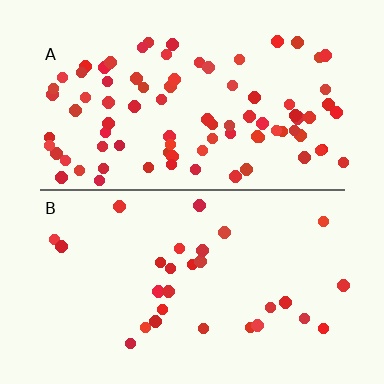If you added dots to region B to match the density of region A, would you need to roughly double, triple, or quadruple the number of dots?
Approximately triple.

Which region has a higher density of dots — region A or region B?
A (the top).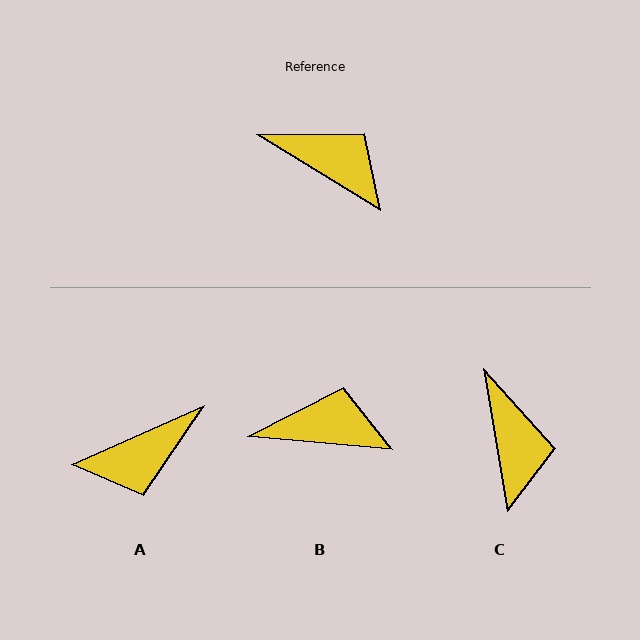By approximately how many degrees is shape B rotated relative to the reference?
Approximately 26 degrees counter-clockwise.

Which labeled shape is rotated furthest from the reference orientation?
A, about 125 degrees away.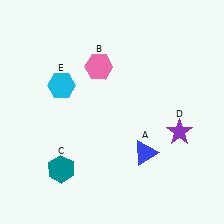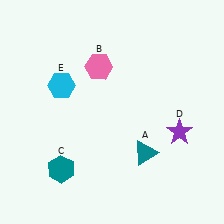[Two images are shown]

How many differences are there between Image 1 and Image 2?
There is 1 difference between the two images.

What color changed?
The triangle (A) changed from blue in Image 1 to teal in Image 2.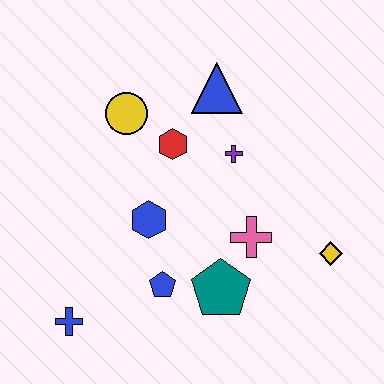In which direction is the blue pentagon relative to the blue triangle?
The blue pentagon is below the blue triangle.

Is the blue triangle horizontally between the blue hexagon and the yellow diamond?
Yes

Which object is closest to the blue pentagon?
The teal pentagon is closest to the blue pentagon.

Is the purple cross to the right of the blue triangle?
Yes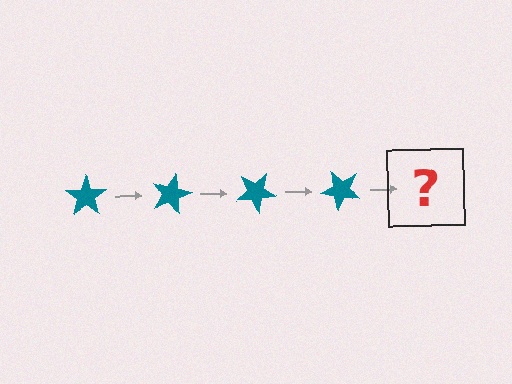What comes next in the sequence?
The next element should be a teal star rotated 60 degrees.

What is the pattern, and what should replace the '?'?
The pattern is that the star rotates 15 degrees each step. The '?' should be a teal star rotated 60 degrees.